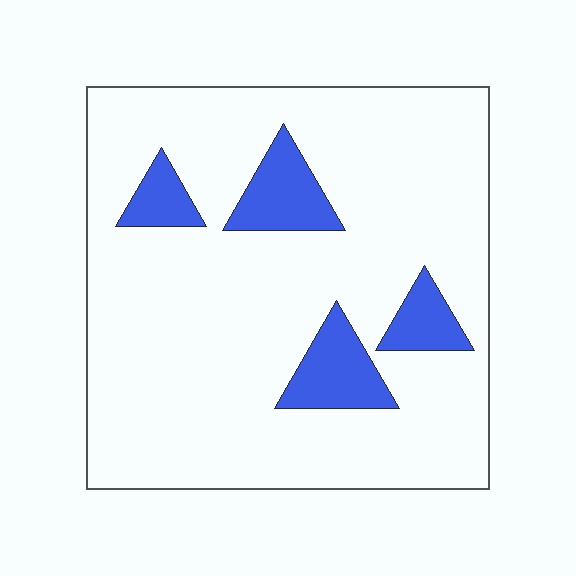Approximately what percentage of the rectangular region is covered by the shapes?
Approximately 15%.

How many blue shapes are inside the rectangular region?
4.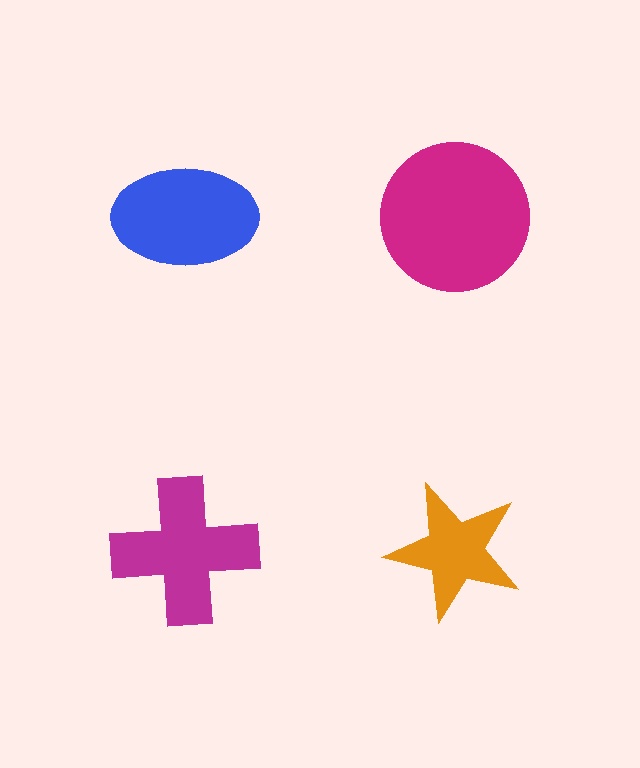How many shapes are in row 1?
2 shapes.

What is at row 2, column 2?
An orange star.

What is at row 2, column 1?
A magenta cross.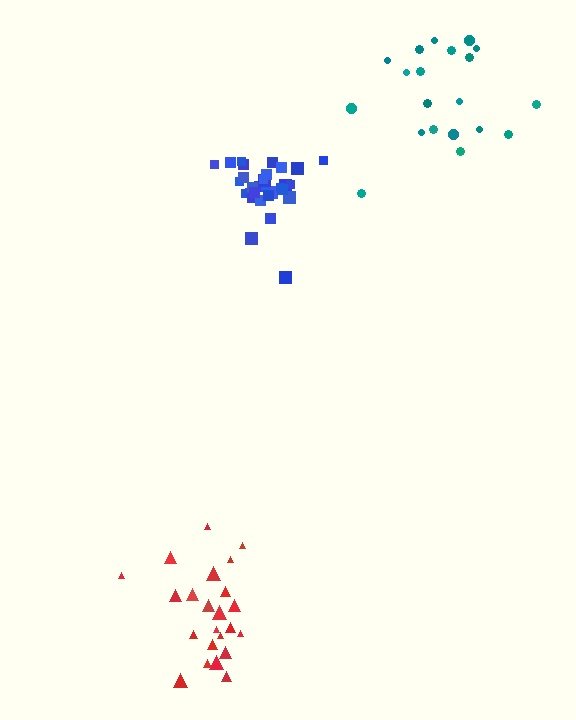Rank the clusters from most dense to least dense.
blue, red, teal.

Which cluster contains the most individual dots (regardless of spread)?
Blue (33).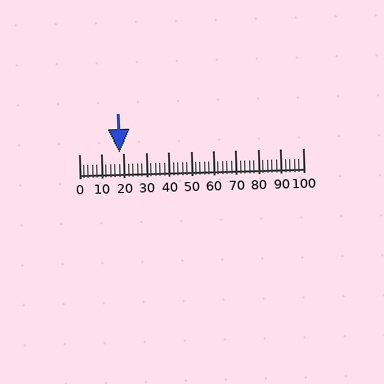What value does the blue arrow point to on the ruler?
The blue arrow points to approximately 18.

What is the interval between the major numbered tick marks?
The major tick marks are spaced 10 units apart.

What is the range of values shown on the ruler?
The ruler shows values from 0 to 100.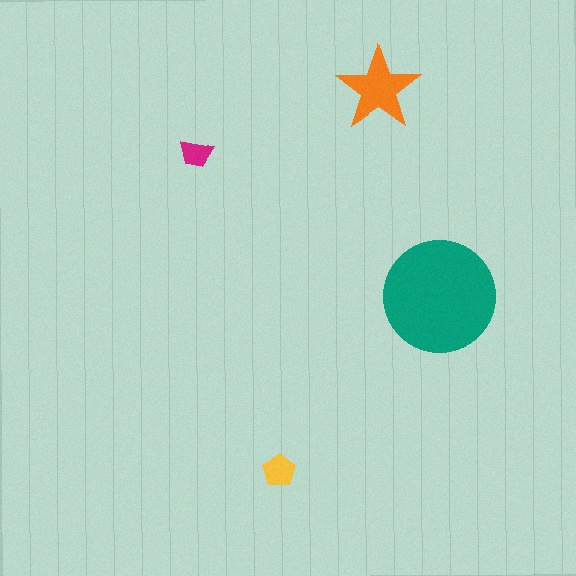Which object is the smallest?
The magenta trapezoid.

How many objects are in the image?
There are 4 objects in the image.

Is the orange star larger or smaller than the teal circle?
Smaller.